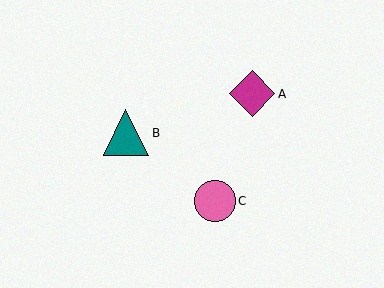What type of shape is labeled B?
Shape B is a teal triangle.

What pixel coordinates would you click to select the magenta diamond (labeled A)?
Click at (252, 94) to select the magenta diamond A.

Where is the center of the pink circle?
The center of the pink circle is at (215, 201).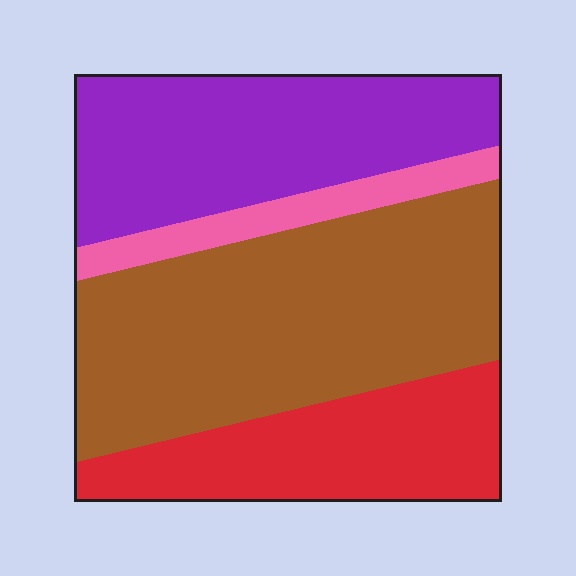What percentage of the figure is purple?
Purple takes up about one quarter (1/4) of the figure.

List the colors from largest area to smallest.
From largest to smallest: brown, purple, red, pink.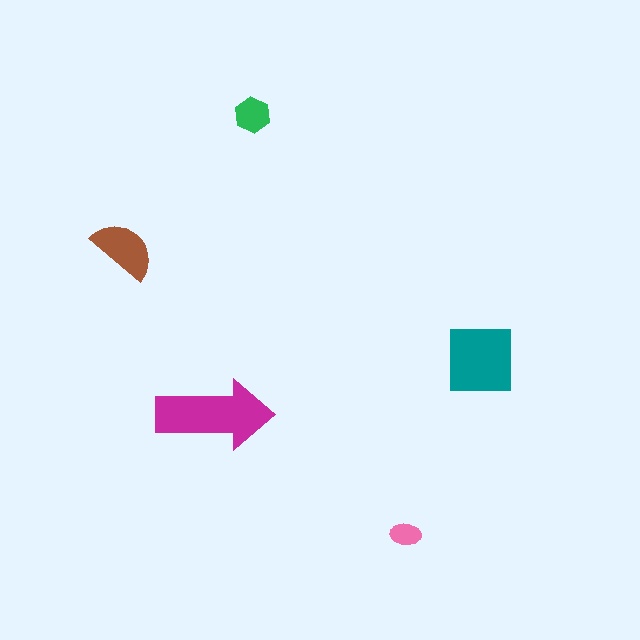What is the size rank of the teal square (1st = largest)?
2nd.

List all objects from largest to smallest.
The magenta arrow, the teal square, the brown semicircle, the green hexagon, the pink ellipse.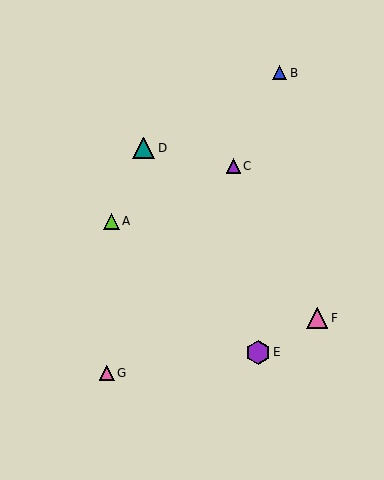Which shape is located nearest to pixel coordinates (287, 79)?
The blue triangle (labeled B) at (280, 73) is nearest to that location.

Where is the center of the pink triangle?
The center of the pink triangle is at (107, 373).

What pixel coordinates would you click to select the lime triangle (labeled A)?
Click at (111, 221) to select the lime triangle A.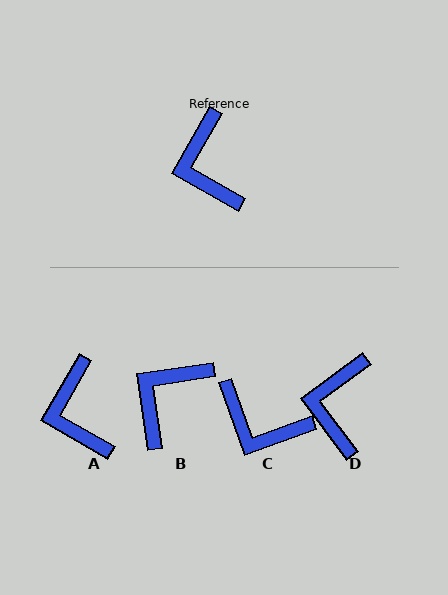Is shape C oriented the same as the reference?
No, it is off by about 49 degrees.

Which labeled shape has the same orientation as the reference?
A.